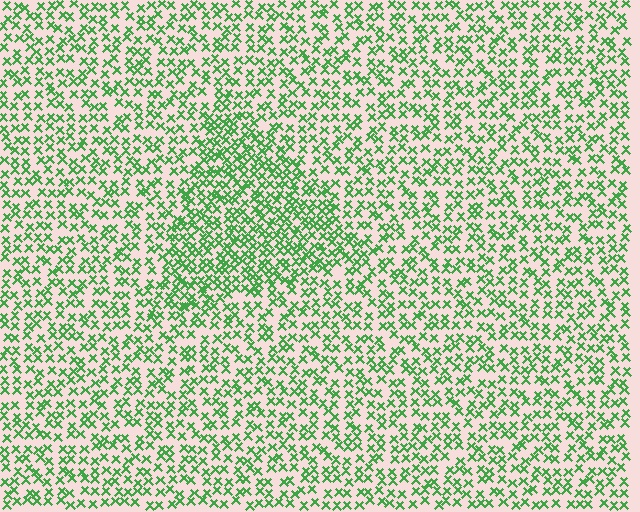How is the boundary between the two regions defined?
The boundary is defined by a change in element density (approximately 1.7x ratio). All elements are the same color, size, and shape.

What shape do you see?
I see a triangle.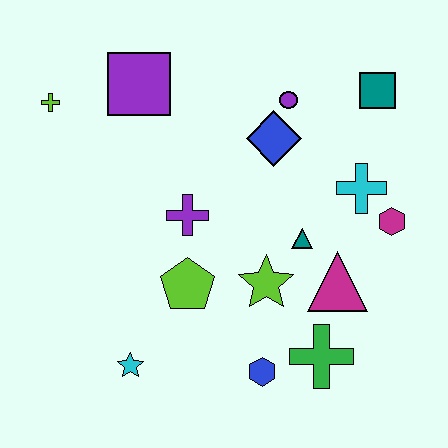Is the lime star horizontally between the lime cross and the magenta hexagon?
Yes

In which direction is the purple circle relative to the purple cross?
The purple circle is above the purple cross.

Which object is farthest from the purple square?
The green cross is farthest from the purple square.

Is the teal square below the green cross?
No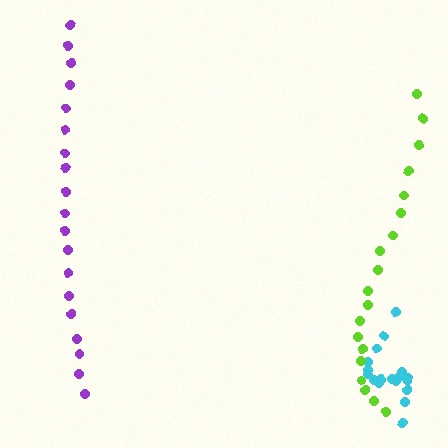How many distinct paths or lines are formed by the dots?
There are 3 distinct paths.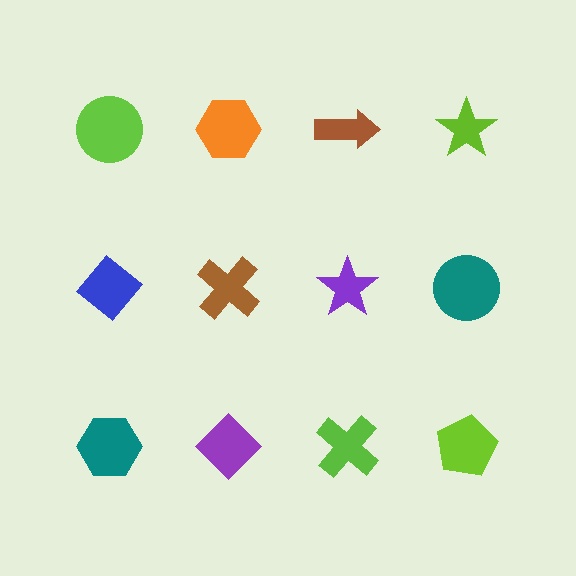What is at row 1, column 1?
A lime circle.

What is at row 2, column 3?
A purple star.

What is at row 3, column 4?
A lime pentagon.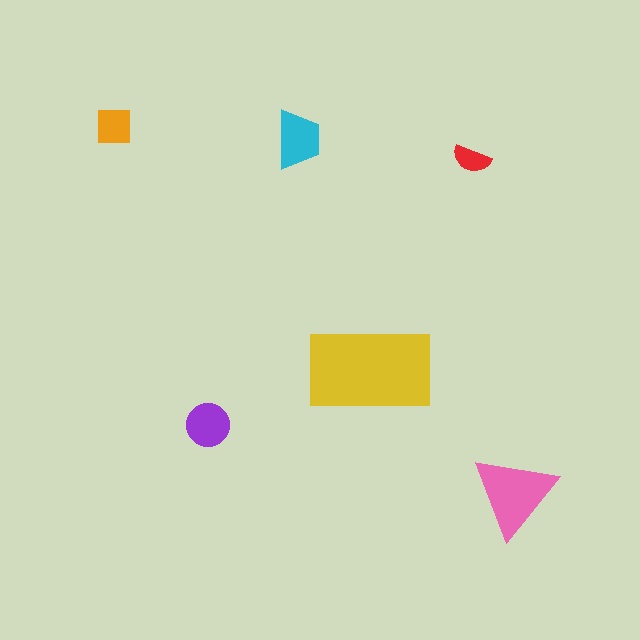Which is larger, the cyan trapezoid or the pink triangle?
The pink triangle.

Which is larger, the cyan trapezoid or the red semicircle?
The cyan trapezoid.